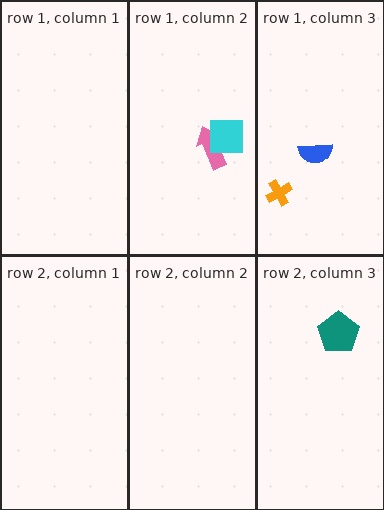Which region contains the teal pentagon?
The row 2, column 3 region.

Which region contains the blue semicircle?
The row 1, column 3 region.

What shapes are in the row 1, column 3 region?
The orange cross, the blue semicircle.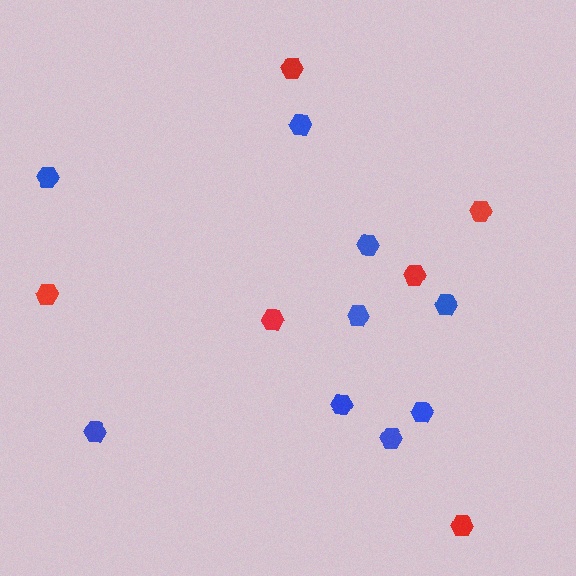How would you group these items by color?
There are 2 groups: one group of blue hexagons (9) and one group of red hexagons (6).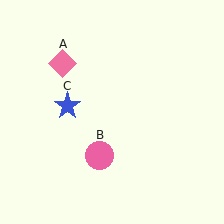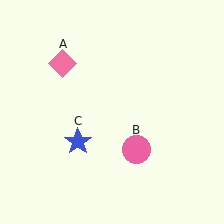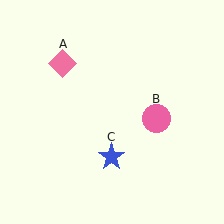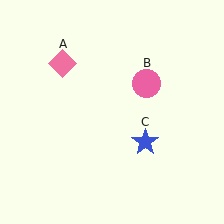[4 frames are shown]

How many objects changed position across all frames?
2 objects changed position: pink circle (object B), blue star (object C).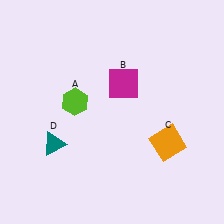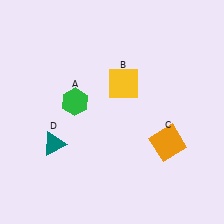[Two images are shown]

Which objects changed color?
A changed from lime to green. B changed from magenta to yellow.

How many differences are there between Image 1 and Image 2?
There are 2 differences between the two images.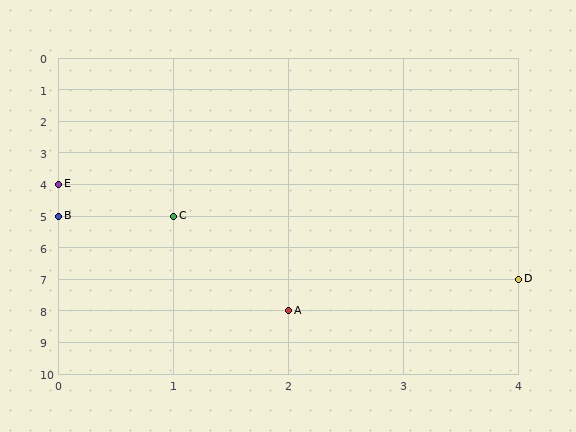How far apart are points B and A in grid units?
Points B and A are 2 columns and 3 rows apart (about 3.6 grid units diagonally).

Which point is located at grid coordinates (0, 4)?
Point E is at (0, 4).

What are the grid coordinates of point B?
Point B is at grid coordinates (0, 5).